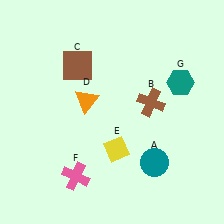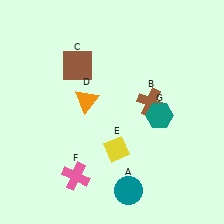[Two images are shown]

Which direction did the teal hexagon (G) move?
The teal hexagon (G) moved down.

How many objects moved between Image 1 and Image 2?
2 objects moved between the two images.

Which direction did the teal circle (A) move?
The teal circle (A) moved down.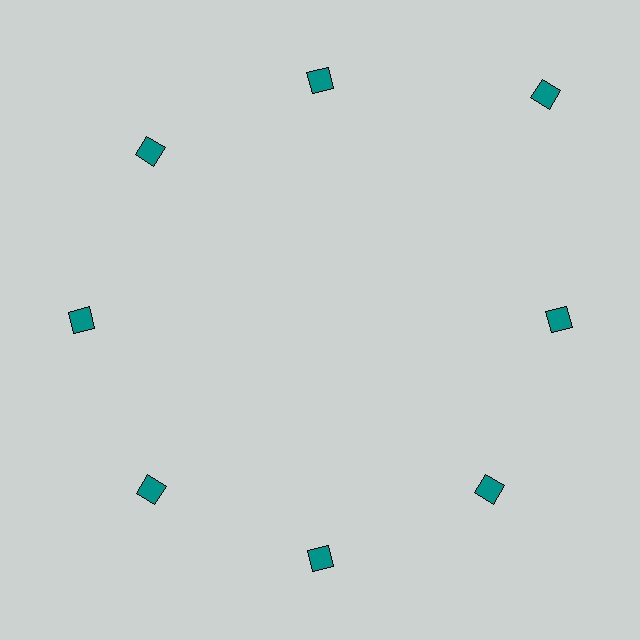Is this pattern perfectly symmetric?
No. The 8 teal diamonds are arranged in a ring, but one element near the 2 o'clock position is pushed outward from the center, breaking the 8-fold rotational symmetry.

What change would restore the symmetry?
The symmetry would be restored by moving it inward, back onto the ring so that all 8 diamonds sit at equal angles and equal distance from the center.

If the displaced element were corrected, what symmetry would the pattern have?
It would have 8-fold rotational symmetry — the pattern would map onto itself every 45 degrees.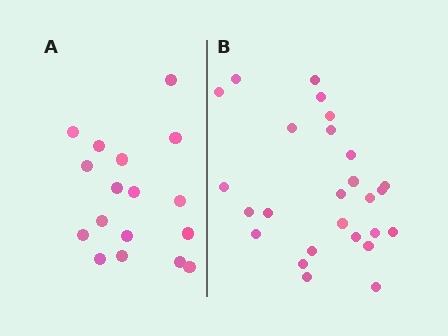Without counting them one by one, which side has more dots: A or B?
Region B (the right region) has more dots.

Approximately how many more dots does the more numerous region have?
Region B has roughly 8 or so more dots than region A.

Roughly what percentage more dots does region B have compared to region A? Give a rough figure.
About 55% more.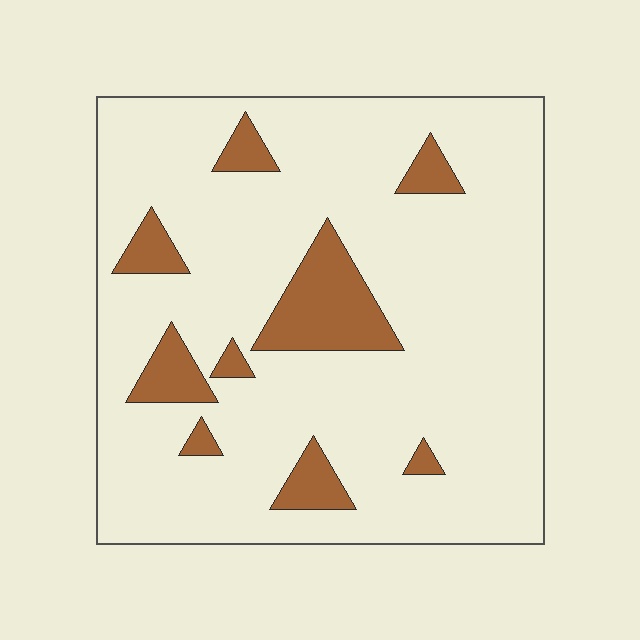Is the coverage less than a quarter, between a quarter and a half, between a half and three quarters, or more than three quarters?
Less than a quarter.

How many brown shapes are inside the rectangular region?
9.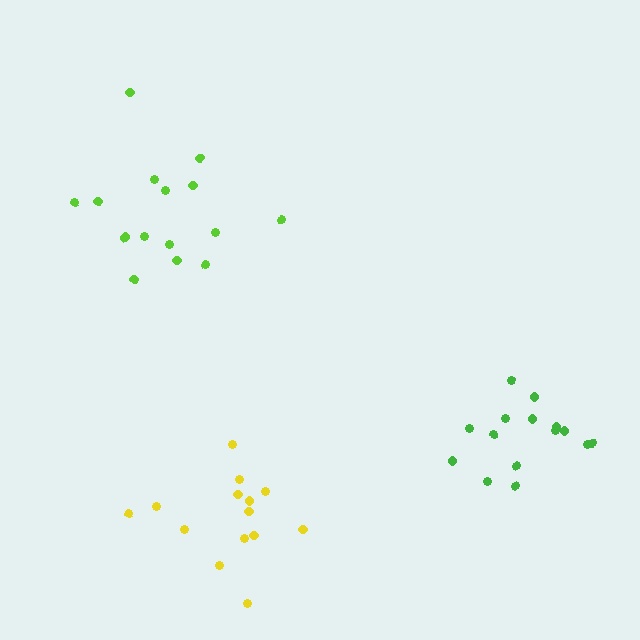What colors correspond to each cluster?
The clusters are colored: green, lime, yellow.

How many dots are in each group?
Group 1: 15 dots, Group 2: 15 dots, Group 3: 14 dots (44 total).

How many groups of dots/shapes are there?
There are 3 groups.